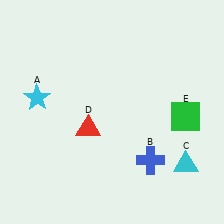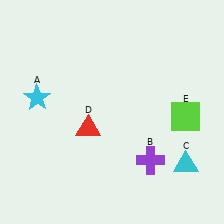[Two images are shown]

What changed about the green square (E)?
In Image 1, E is green. In Image 2, it changed to lime.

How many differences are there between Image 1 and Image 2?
There are 2 differences between the two images.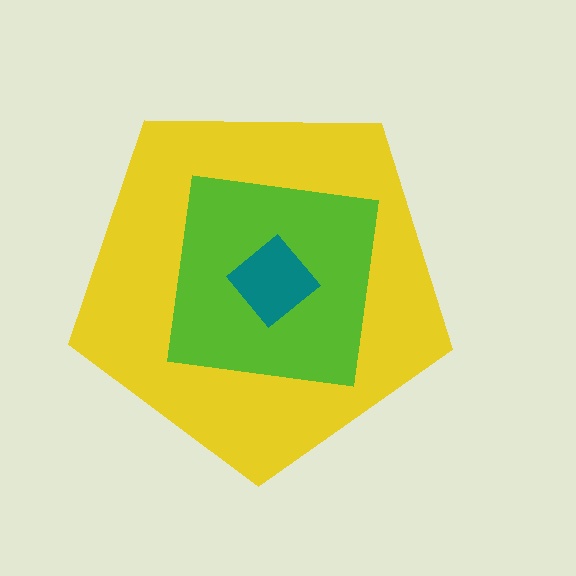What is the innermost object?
The teal diamond.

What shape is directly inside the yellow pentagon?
The lime square.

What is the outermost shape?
The yellow pentagon.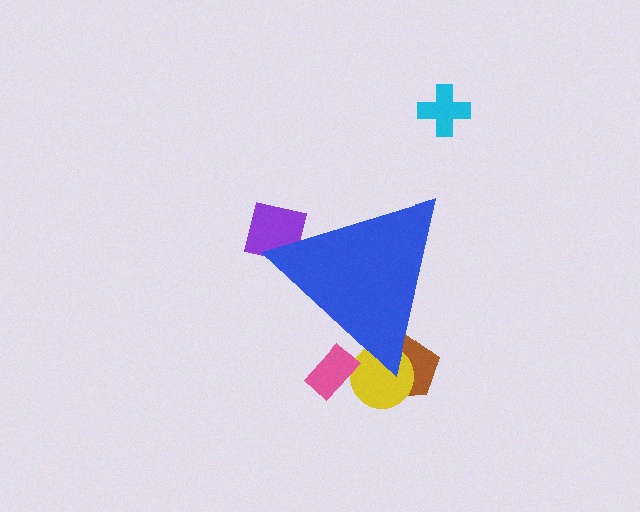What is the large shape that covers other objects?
A blue triangle.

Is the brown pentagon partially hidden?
Yes, the brown pentagon is partially hidden behind the blue triangle.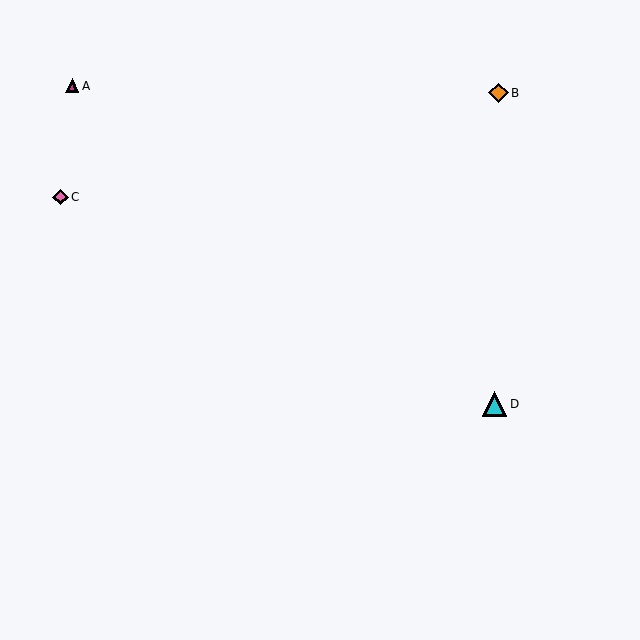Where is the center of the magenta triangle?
The center of the magenta triangle is at (72, 86).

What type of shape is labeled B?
Shape B is an orange diamond.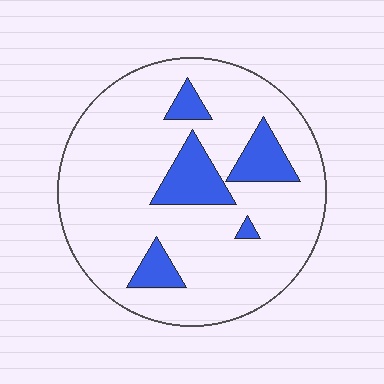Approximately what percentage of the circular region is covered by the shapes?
Approximately 15%.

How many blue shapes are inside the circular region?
5.